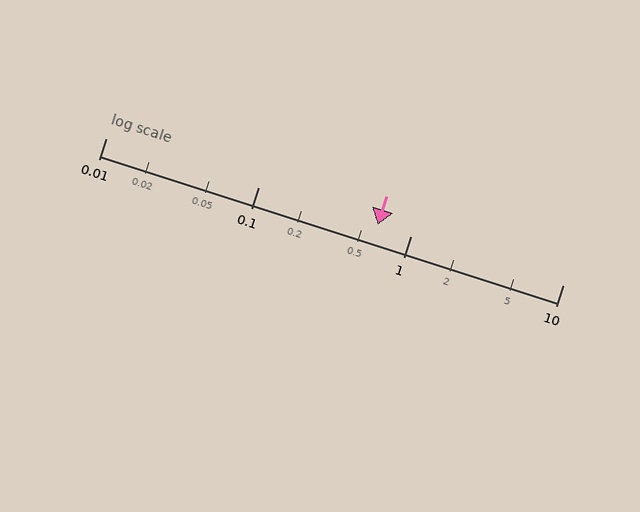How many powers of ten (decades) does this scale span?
The scale spans 3 decades, from 0.01 to 10.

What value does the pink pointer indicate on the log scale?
The pointer indicates approximately 0.61.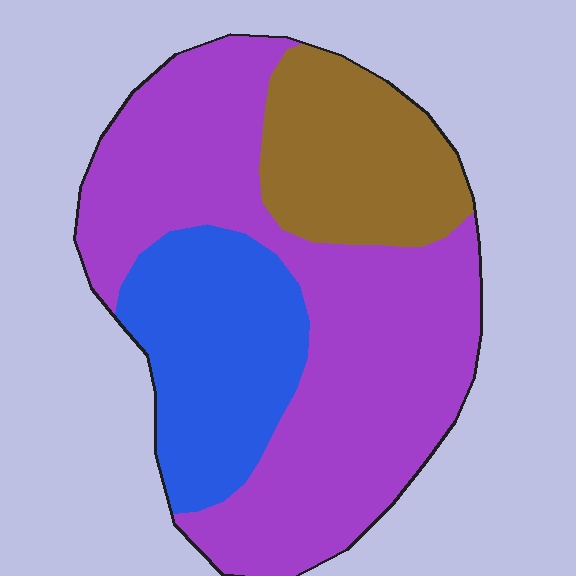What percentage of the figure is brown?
Brown covers about 20% of the figure.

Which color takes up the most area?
Purple, at roughly 55%.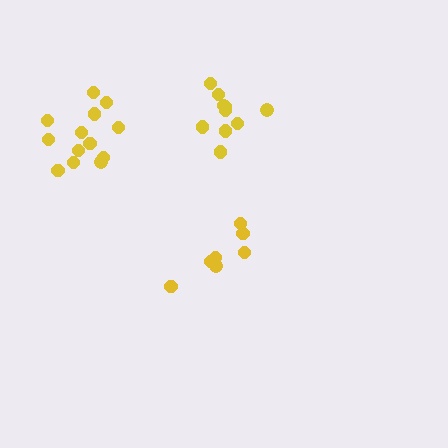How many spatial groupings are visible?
There are 3 spatial groupings.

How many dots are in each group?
Group 1: 13 dots, Group 2: 10 dots, Group 3: 7 dots (30 total).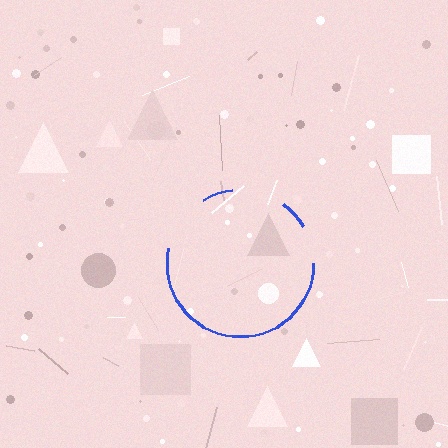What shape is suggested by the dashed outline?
The dashed outline suggests a circle.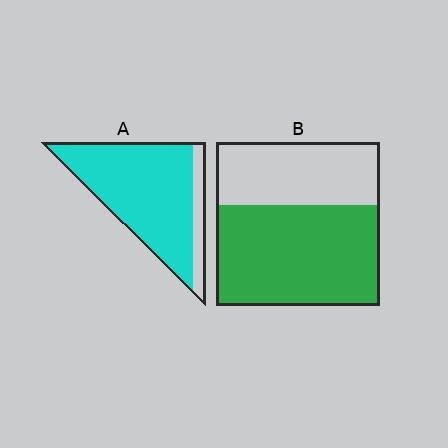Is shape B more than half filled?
Yes.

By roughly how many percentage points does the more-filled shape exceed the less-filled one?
By roughly 25 percentage points (A over B).